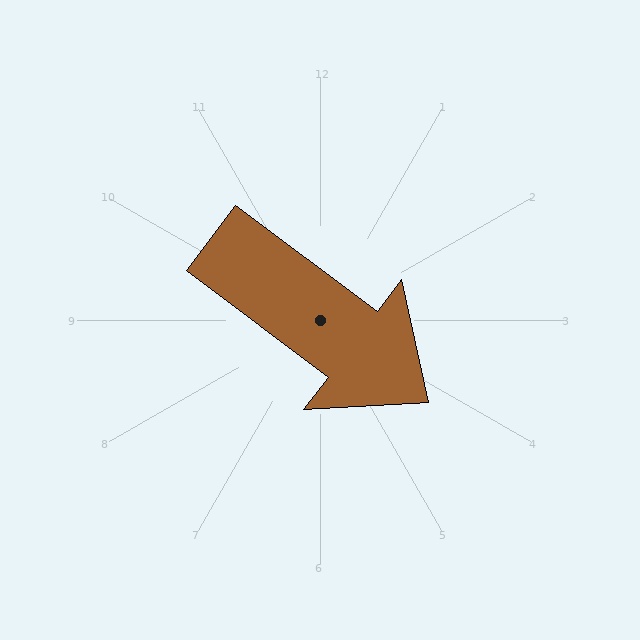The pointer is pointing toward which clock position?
Roughly 4 o'clock.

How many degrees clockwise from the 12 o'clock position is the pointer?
Approximately 127 degrees.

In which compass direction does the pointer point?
Southeast.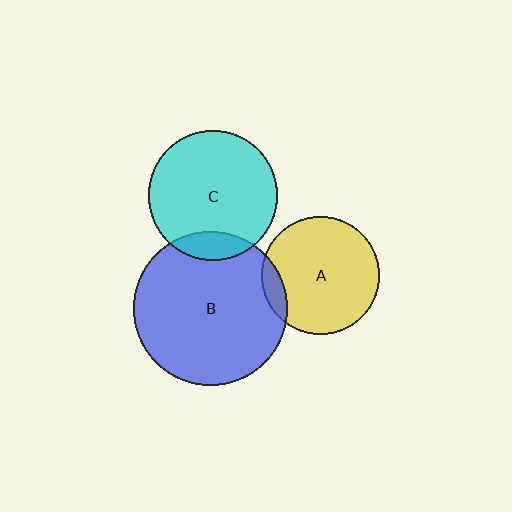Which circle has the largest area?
Circle B (blue).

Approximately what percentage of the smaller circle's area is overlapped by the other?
Approximately 15%.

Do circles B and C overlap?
Yes.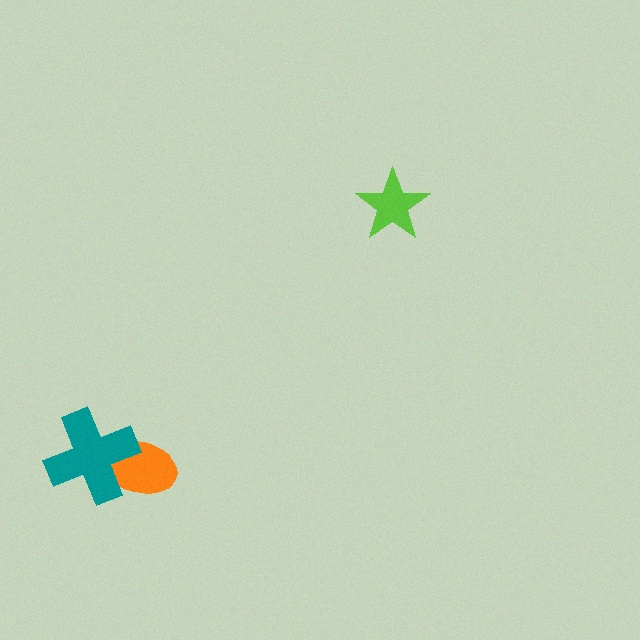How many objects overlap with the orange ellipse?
1 object overlaps with the orange ellipse.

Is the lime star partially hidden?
No, no other shape covers it.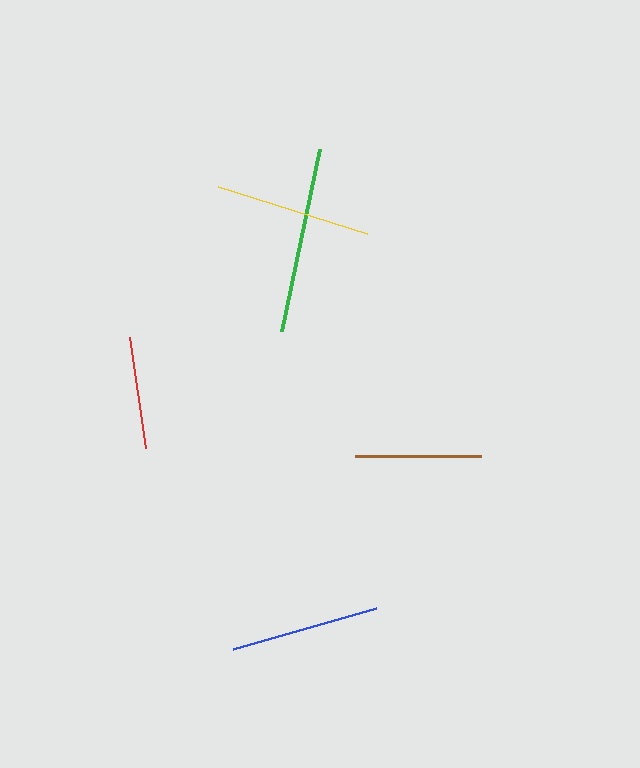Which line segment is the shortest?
The red line is the shortest at approximately 113 pixels.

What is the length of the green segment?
The green segment is approximately 186 pixels long.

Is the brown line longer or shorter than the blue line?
The blue line is longer than the brown line.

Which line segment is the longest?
The green line is the longest at approximately 186 pixels.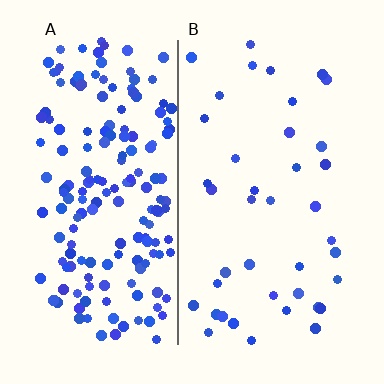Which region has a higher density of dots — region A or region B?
A (the left).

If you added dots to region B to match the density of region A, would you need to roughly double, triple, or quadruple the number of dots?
Approximately quadruple.